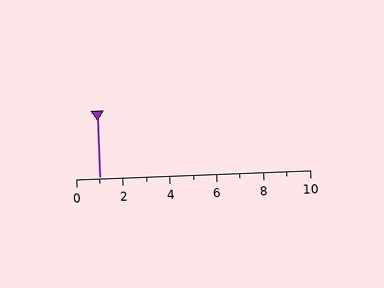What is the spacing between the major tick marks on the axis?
The major ticks are spaced 2 apart.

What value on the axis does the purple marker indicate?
The marker indicates approximately 1.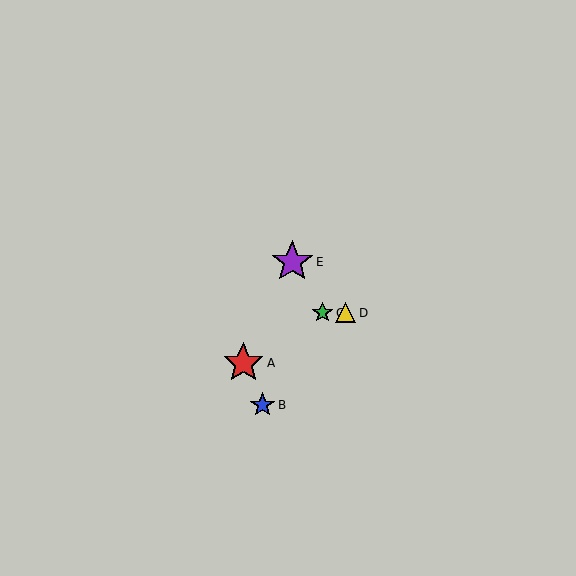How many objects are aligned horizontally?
2 objects (C, D) are aligned horizontally.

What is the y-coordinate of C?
Object C is at y≈313.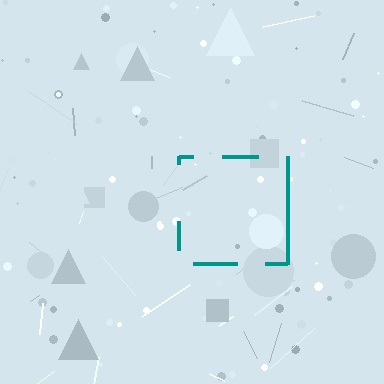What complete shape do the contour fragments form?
The contour fragments form a square.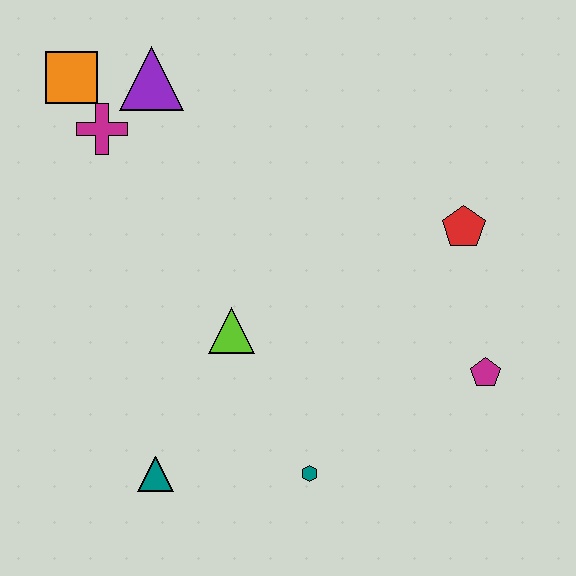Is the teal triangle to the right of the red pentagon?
No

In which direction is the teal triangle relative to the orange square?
The teal triangle is below the orange square.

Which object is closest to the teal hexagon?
The teal triangle is closest to the teal hexagon.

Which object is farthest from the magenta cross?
The magenta pentagon is farthest from the magenta cross.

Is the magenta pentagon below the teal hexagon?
No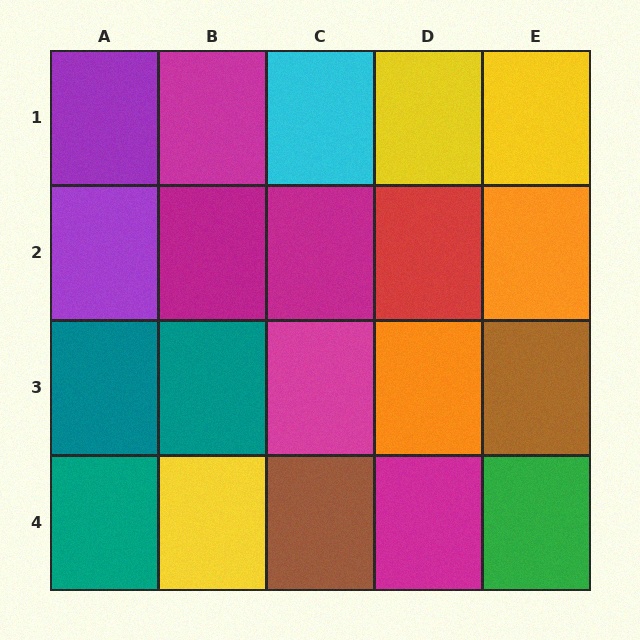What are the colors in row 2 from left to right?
Purple, magenta, magenta, red, orange.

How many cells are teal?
3 cells are teal.